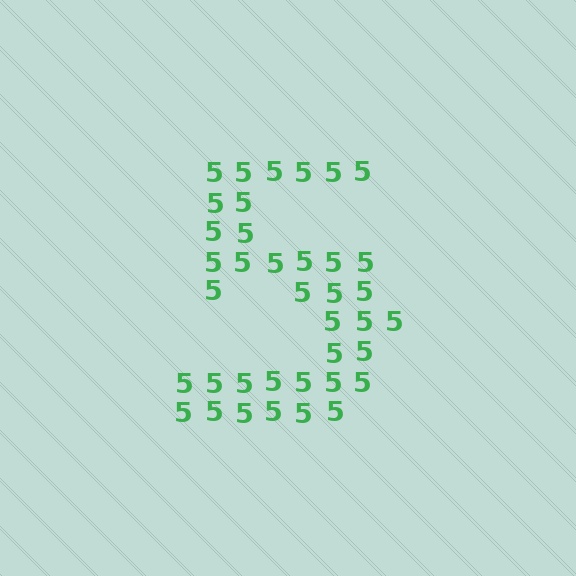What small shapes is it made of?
It is made of small digit 5's.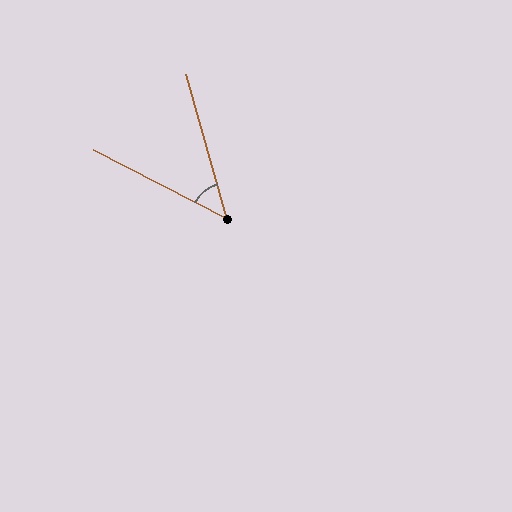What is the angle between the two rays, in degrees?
Approximately 47 degrees.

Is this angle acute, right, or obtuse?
It is acute.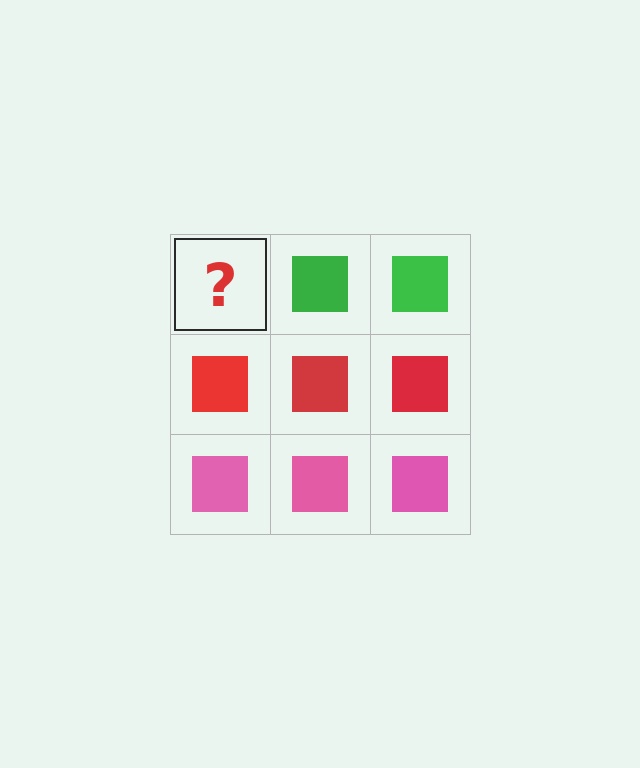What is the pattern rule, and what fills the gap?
The rule is that each row has a consistent color. The gap should be filled with a green square.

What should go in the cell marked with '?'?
The missing cell should contain a green square.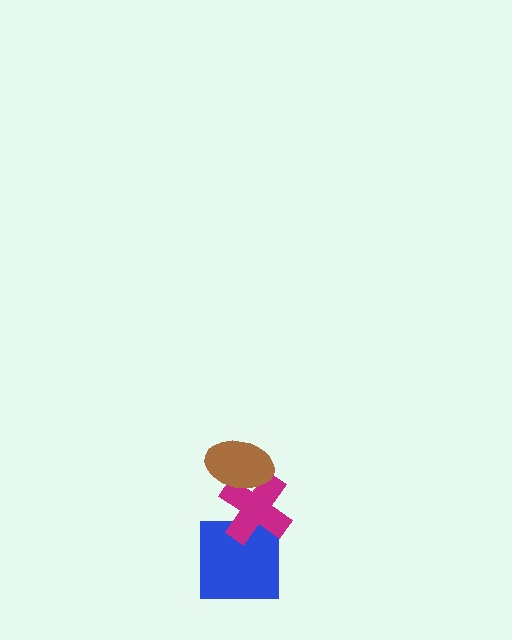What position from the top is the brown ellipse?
The brown ellipse is 1st from the top.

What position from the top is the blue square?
The blue square is 3rd from the top.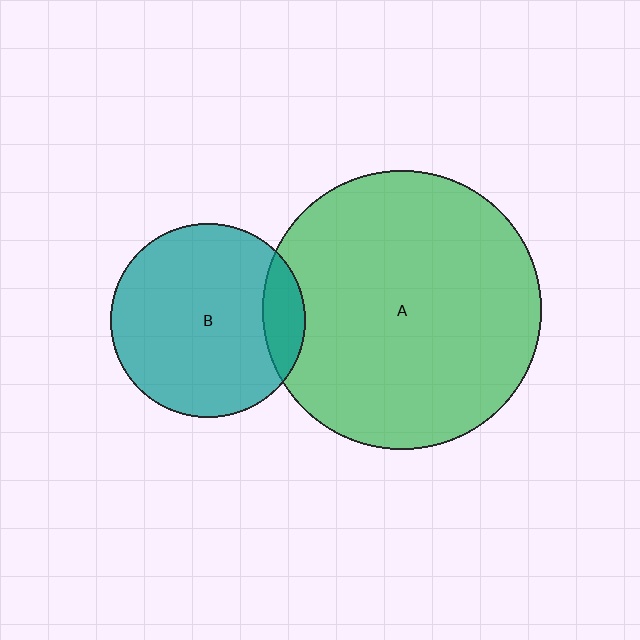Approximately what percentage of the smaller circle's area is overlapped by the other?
Approximately 15%.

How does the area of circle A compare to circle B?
Approximately 2.1 times.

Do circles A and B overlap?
Yes.